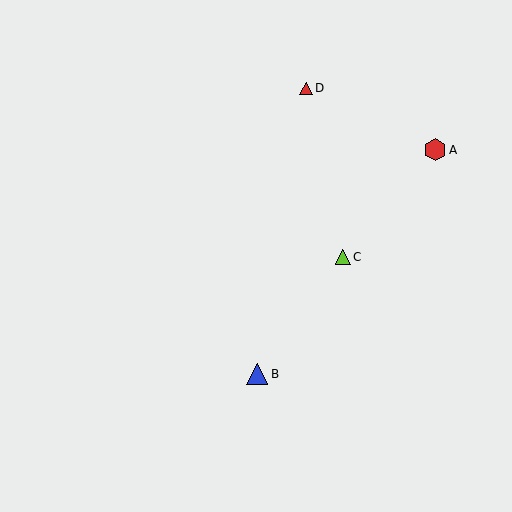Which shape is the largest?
The red hexagon (labeled A) is the largest.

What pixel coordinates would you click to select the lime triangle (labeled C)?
Click at (343, 257) to select the lime triangle C.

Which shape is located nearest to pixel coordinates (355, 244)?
The lime triangle (labeled C) at (343, 257) is nearest to that location.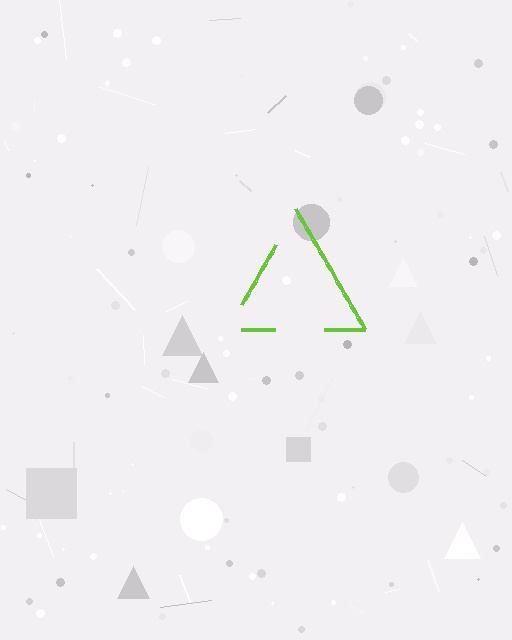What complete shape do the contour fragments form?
The contour fragments form a triangle.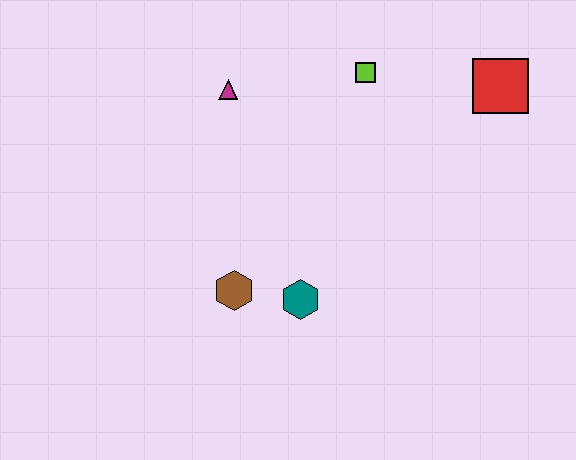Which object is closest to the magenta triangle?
The lime square is closest to the magenta triangle.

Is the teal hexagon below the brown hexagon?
Yes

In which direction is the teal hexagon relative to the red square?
The teal hexagon is below the red square.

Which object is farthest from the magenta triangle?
The red square is farthest from the magenta triangle.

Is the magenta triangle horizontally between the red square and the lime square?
No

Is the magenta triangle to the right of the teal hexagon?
No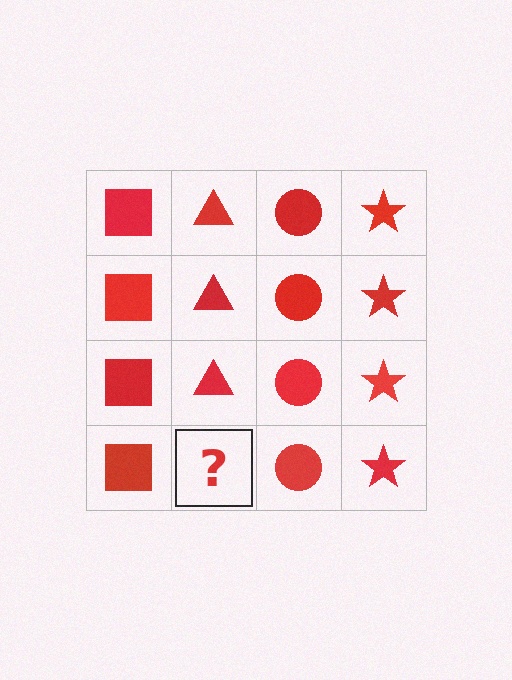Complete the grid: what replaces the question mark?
The question mark should be replaced with a red triangle.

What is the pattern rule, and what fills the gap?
The rule is that each column has a consistent shape. The gap should be filled with a red triangle.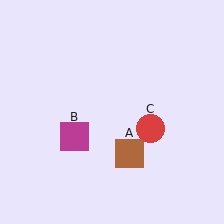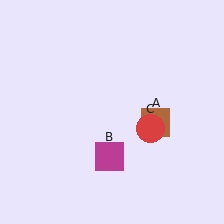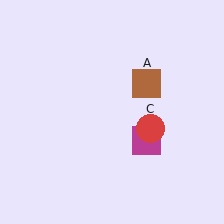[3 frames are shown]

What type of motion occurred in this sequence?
The brown square (object A), magenta square (object B) rotated counterclockwise around the center of the scene.